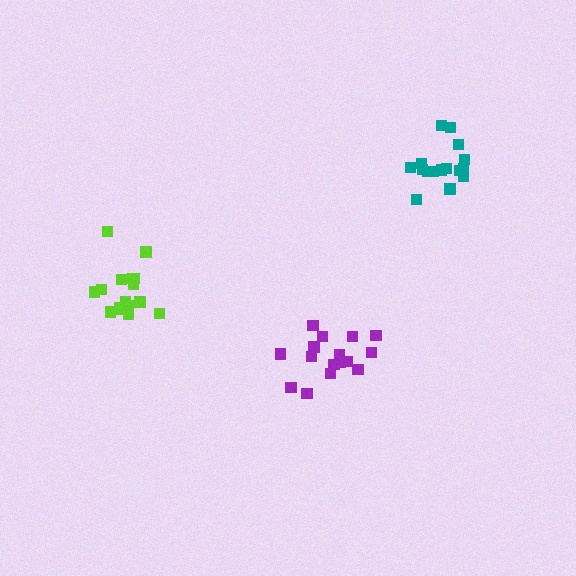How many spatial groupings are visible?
There are 3 spatial groupings.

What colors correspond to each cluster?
The clusters are colored: purple, teal, lime.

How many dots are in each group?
Group 1: 16 dots, Group 2: 16 dots, Group 3: 16 dots (48 total).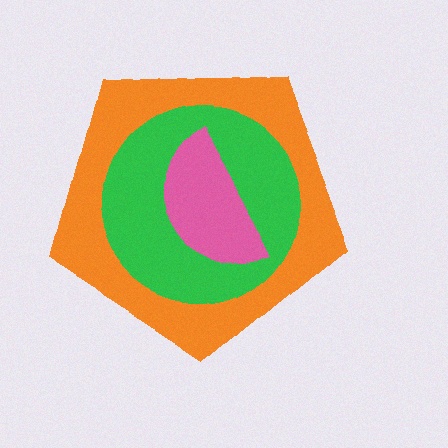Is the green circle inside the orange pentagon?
Yes.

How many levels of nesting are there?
3.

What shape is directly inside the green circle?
The pink semicircle.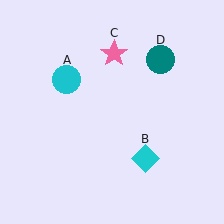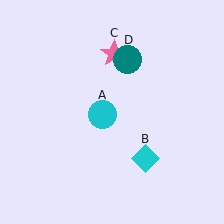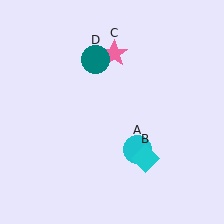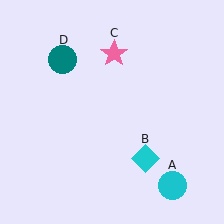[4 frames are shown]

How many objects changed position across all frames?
2 objects changed position: cyan circle (object A), teal circle (object D).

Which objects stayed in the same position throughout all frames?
Cyan diamond (object B) and pink star (object C) remained stationary.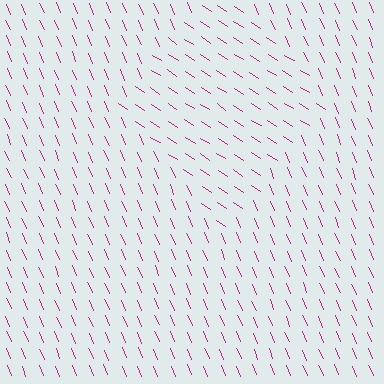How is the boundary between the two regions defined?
The boundary is defined purely by a change in line orientation (approximately 35 degrees difference). All lines are the same color and thickness.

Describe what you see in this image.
The image is filled with small magenta line segments. A diamond region in the image has lines oriented differently from the surrounding lines, creating a visible texture boundary.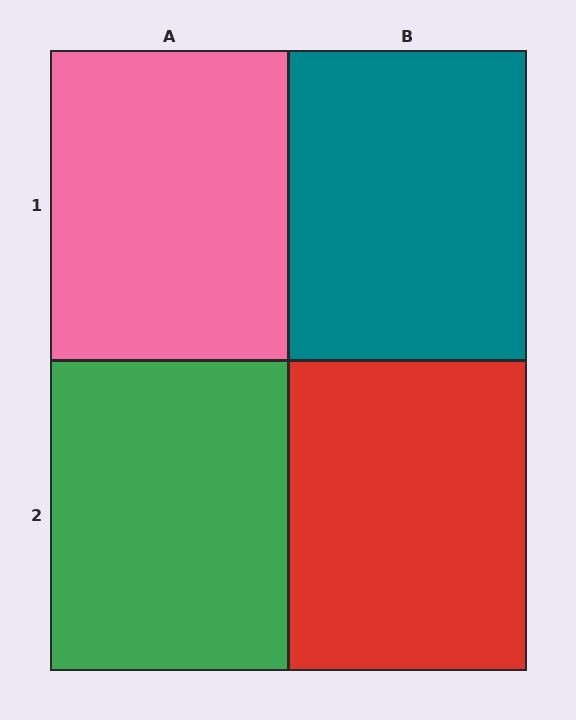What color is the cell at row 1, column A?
Pink.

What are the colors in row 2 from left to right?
Green, red.